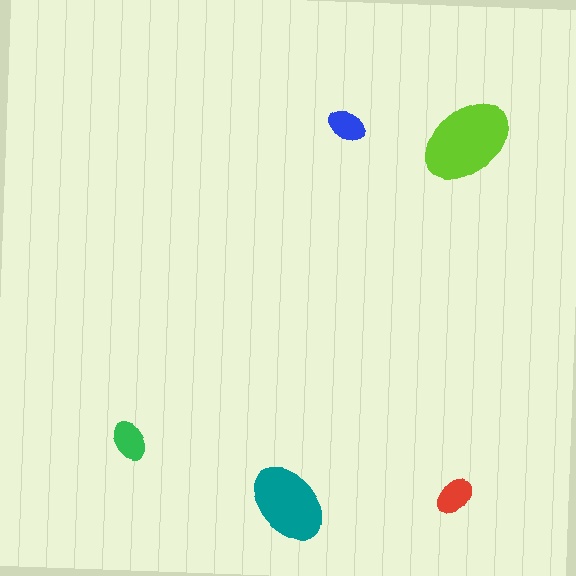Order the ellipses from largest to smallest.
the lime one, the teal one, the green one, the red one, the blue one.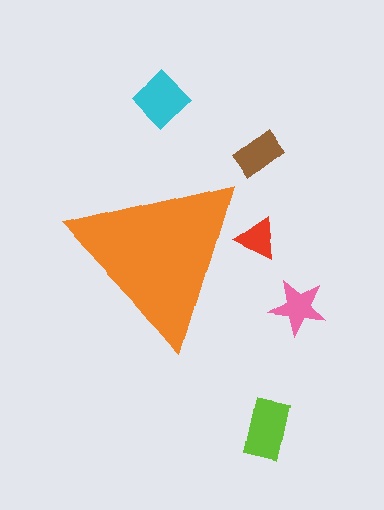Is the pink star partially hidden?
No, the pink star is fully visible.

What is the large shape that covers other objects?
An orange triangle.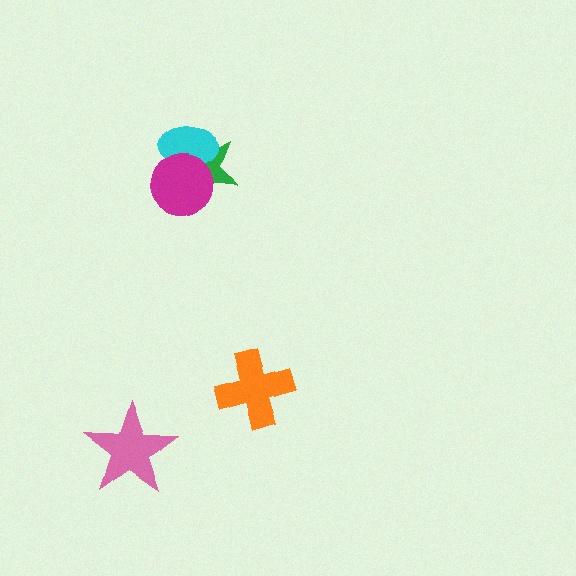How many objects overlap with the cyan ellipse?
2 objects overlap with the cyan ellipse.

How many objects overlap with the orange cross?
0 objects overlap with the orange cross.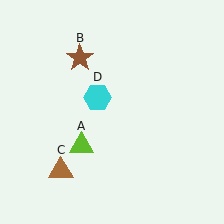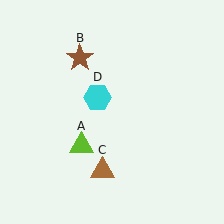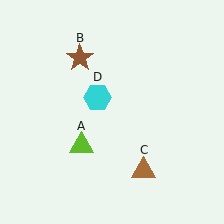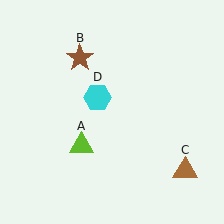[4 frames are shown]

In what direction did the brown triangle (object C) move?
The brown triangle (object C) moved right.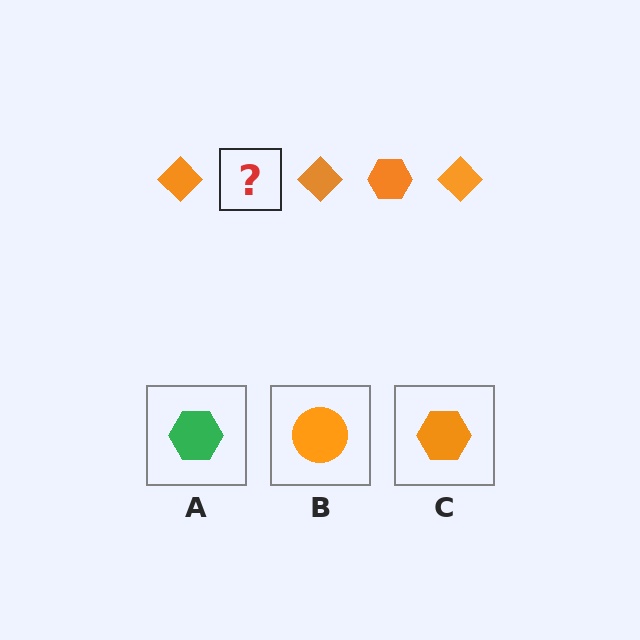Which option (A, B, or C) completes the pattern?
C.